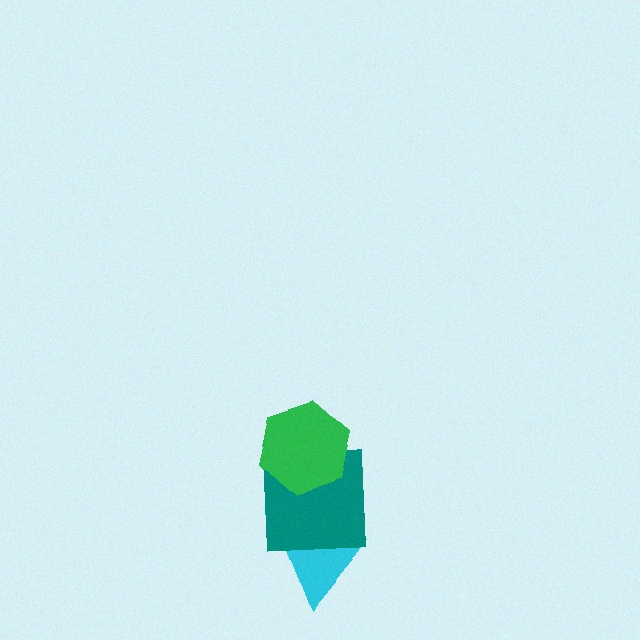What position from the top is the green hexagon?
The green hexagon is 1st from the top.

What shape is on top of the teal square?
The green hexagon is on top of the teal square.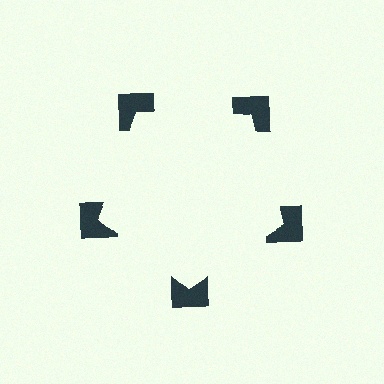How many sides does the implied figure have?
5 sides.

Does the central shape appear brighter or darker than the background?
It typically appears slightly brighter than the background, even though no actual brightness change is drawn.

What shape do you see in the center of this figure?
An illusory pentagon — its edges are inferred from the aligned wedge cuts in the notched squares, not physically drawn.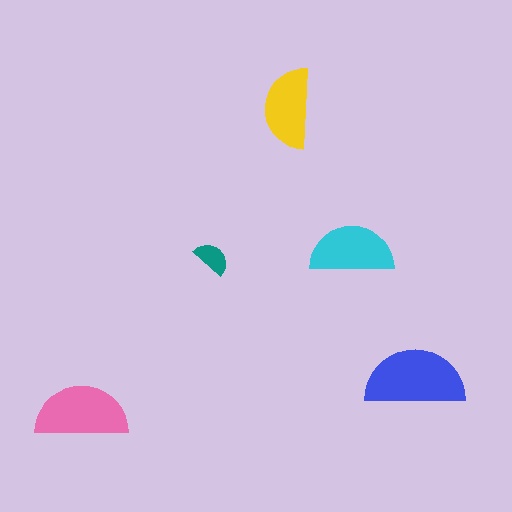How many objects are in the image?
There are 5 objects in the image.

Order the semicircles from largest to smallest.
the blue one, the pink one, the cyan one, the yellow one, the teal one.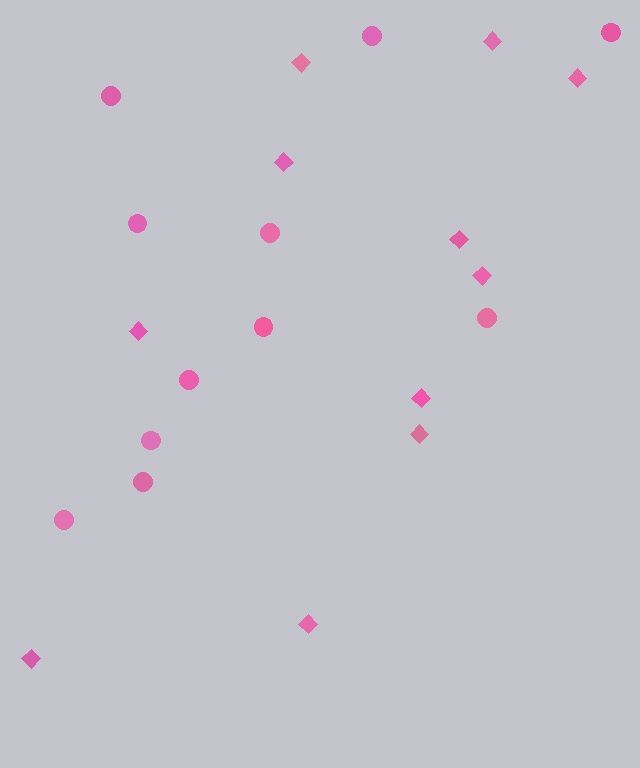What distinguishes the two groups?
There are 2 groups: one group of circles (11) and one group of diamonds (11).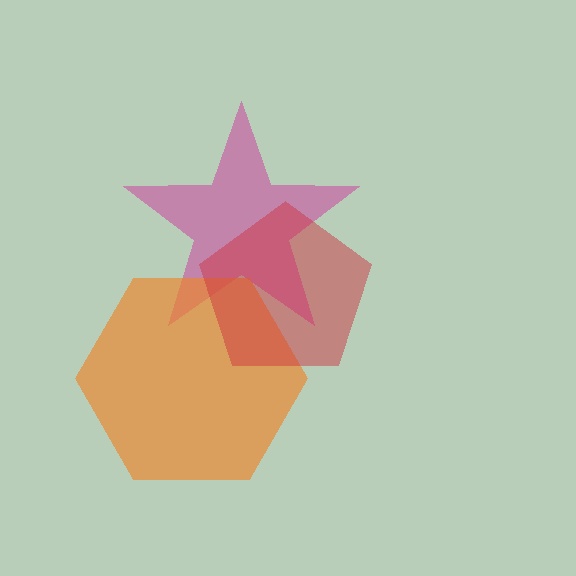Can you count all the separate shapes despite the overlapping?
Yes, there are 3 separate shapes.